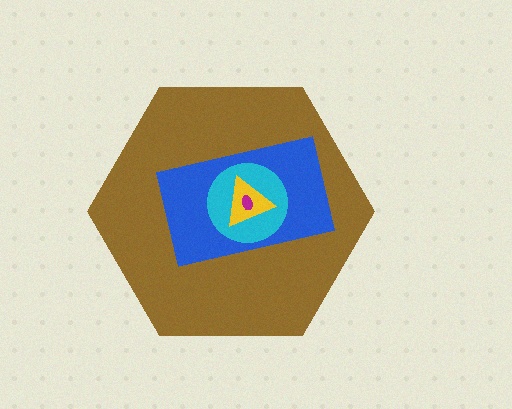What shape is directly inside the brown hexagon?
The blue rectangle.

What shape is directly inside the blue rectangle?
The cyan circle.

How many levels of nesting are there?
5.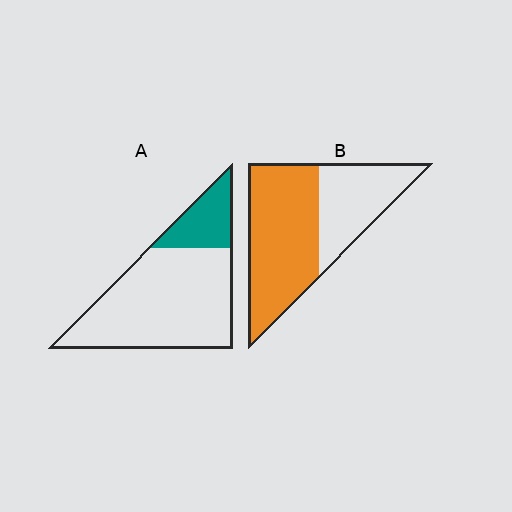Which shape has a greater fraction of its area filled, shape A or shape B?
Shape B.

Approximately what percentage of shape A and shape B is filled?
A is approximately 20% and B is approximately 60%.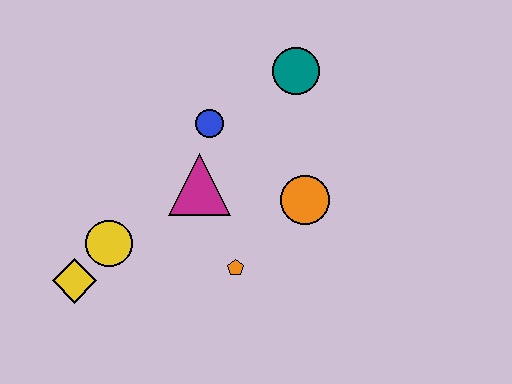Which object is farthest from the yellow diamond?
The teal circle is farthest from the yellow diamond.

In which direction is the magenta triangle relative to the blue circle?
The magenta triangle is below the blue circle.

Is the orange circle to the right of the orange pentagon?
Yes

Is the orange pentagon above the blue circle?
No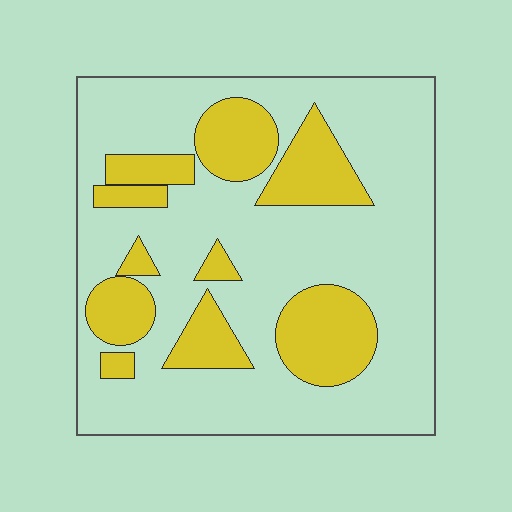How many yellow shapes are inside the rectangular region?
10.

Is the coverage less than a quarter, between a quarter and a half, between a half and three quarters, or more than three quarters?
Between a quarter and a half.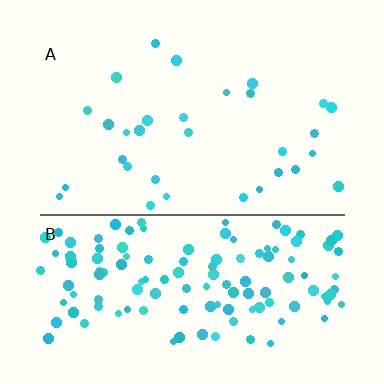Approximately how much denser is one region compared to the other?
Approximately 4.3× — region B over region A.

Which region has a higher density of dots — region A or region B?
B (the bottom).